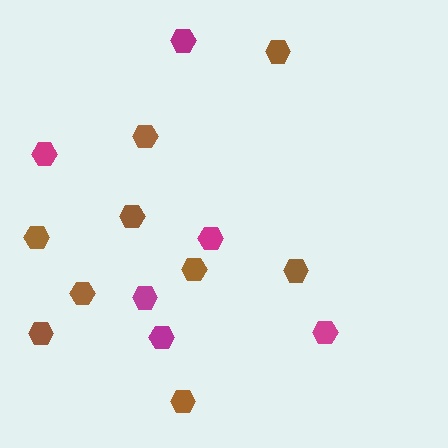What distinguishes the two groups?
There are 2 groups: one group of brown hexagons (9) and one group of magenta hexagons (6).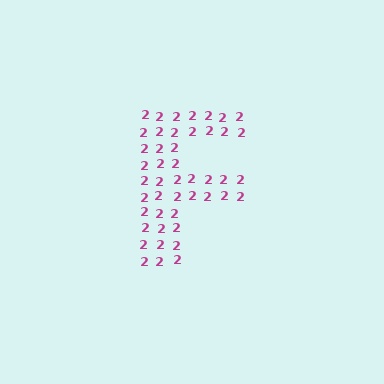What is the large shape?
The large shape is the letter F.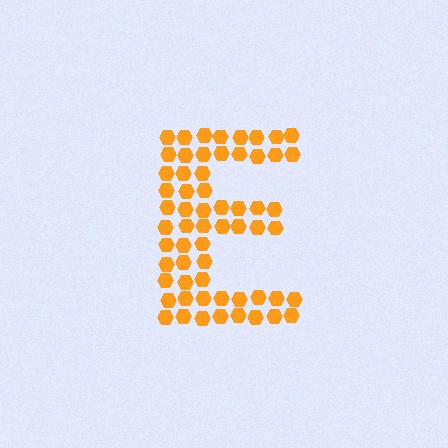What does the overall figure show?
The overall figure shows the letter E.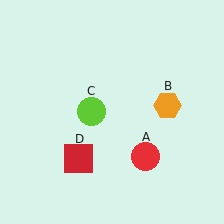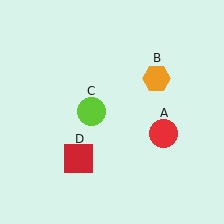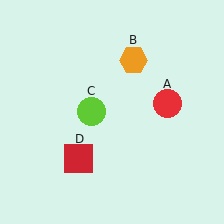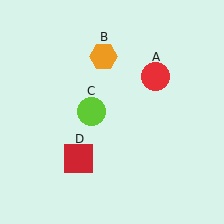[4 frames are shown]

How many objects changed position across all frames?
2 objects changed position: red circle (object A), orange hexagon (object B).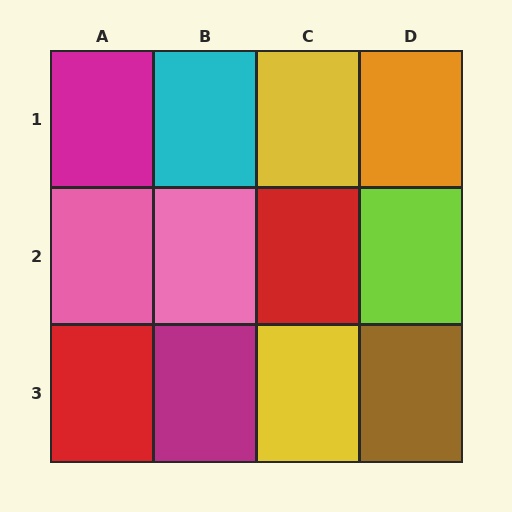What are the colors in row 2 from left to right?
Pink, pink, red, lime.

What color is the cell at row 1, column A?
Magenta.